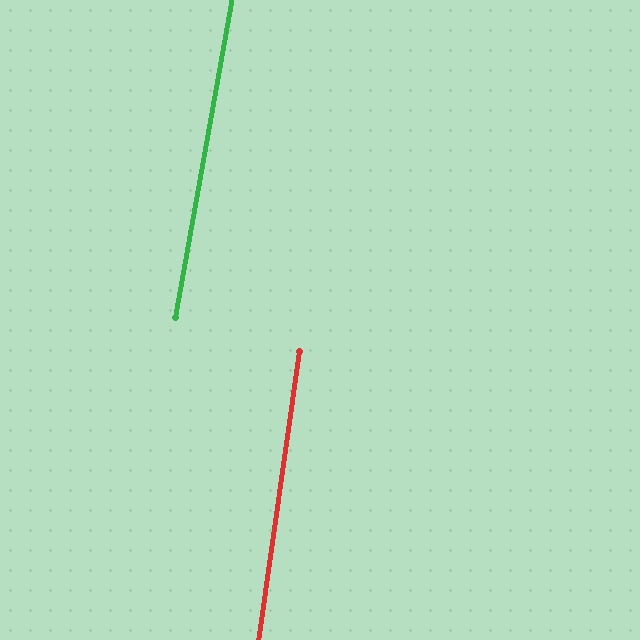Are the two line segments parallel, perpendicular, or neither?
Parallel — their directions differ by only 1.9°.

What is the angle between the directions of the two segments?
Approximately 2 degrees.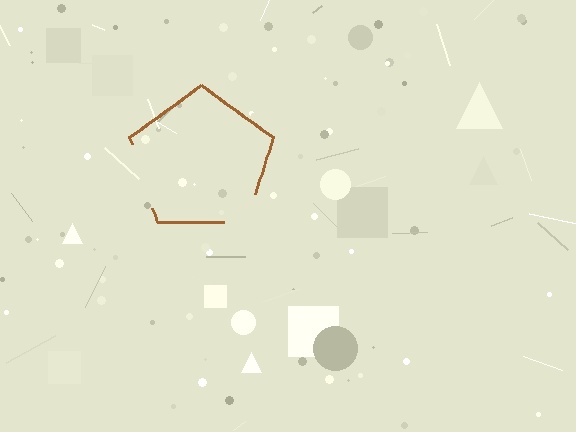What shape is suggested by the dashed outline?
The dashed outline suggests a pentagon.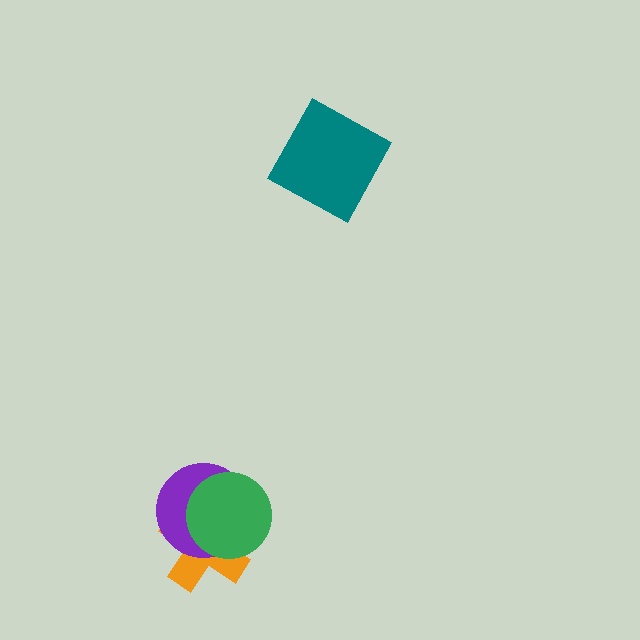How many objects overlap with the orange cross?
2 objects overlap with the orange cross.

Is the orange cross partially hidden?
Yes, it is partially covered by another shape.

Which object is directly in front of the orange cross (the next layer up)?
The purple circle is directly in front of the orange cross.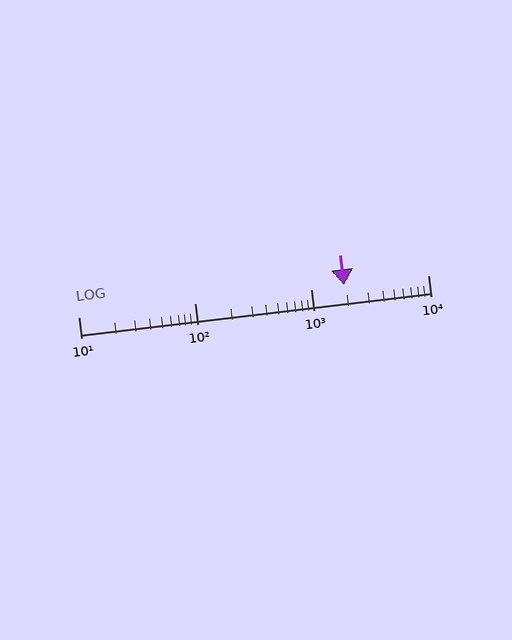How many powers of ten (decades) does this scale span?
The scale spans 3 decades, from 10 to 10000.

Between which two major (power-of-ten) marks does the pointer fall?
The pointer is between 1000 and 10000.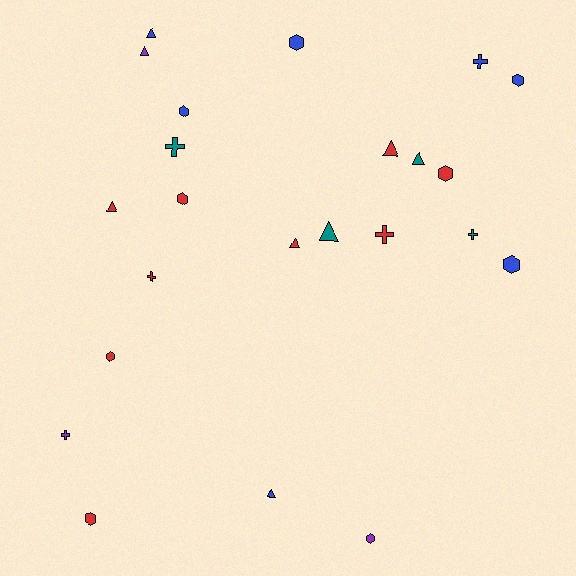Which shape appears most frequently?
Hexagon, with 9 objects.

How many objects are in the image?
There are 23 objects.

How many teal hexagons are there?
There are no teal hexagons.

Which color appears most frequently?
Red, with 9 objects.